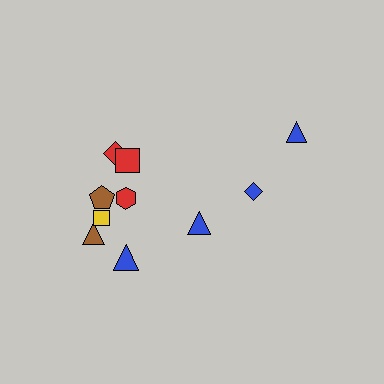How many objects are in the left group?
There are 7 objects.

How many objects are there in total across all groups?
There are 10 objects.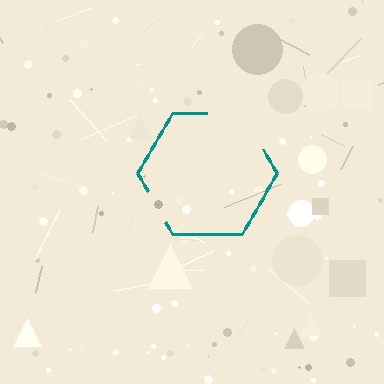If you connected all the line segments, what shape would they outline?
They would outline a hexagon.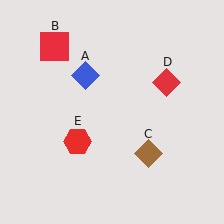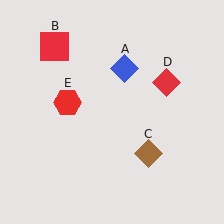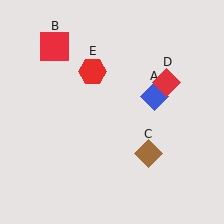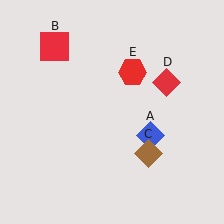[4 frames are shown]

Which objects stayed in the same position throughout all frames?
Red square (object B) and brown diamond (object C) and red diamond (object D) remained stationary.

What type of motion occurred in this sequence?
The blue diamond (object A), red hexagon (object E) rotated clockwise around the center of the scene.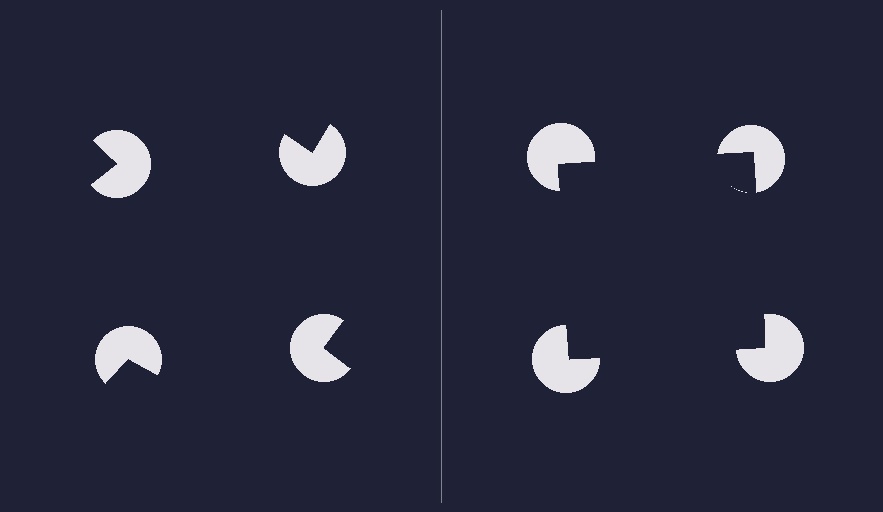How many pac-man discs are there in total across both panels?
8 — 4 on each side.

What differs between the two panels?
The pac-man discs are positioned identically on both sides; only the wedge orientations differ. On the right they align to a square; on the left they are misaligned.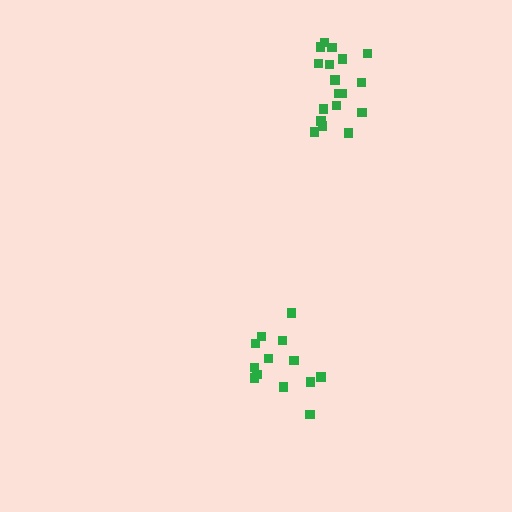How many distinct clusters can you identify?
There are 2 distinct clusters.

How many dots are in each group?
Group 1: 19 dots, Group 2: 13 dots (32 total).